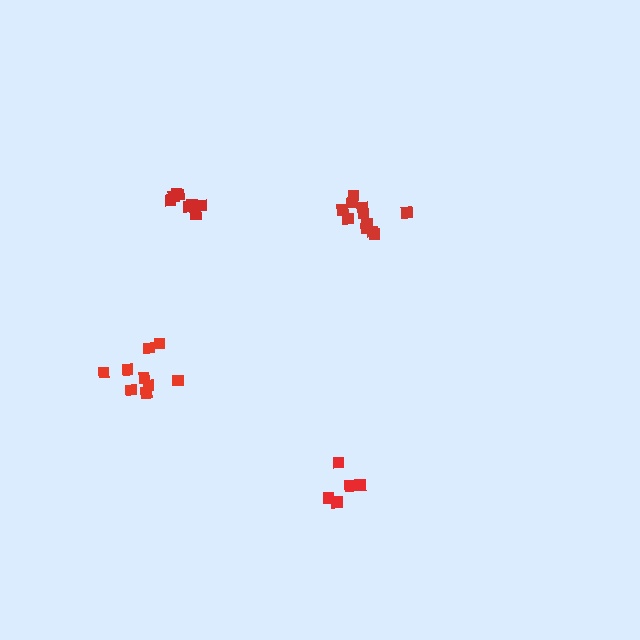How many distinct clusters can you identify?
There are 4 distinct clusters.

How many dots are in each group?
Group 1: 8 dots, Group 2: 9 dots, Group 3: 11 dots, Group 4: 5 dots (33 total).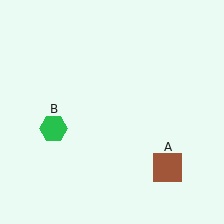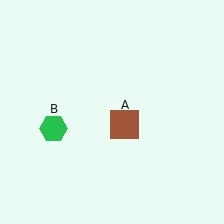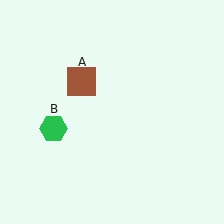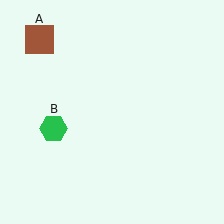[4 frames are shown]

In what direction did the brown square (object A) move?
The brown square (object A) moved up and to the left.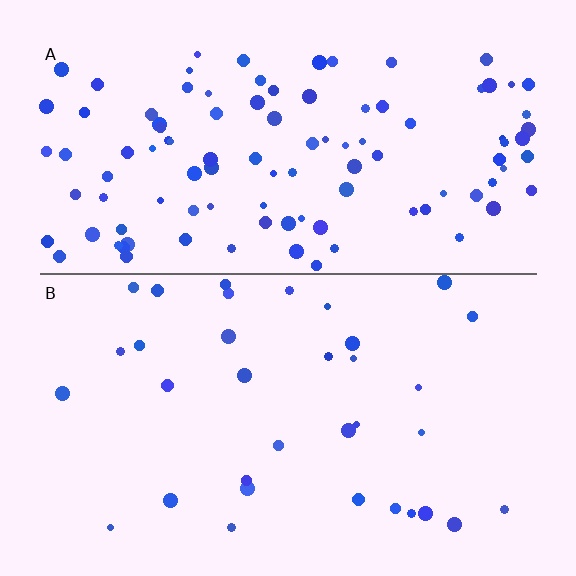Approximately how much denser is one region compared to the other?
Approximately 3.0× — region A over region B.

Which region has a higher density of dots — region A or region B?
A (the top).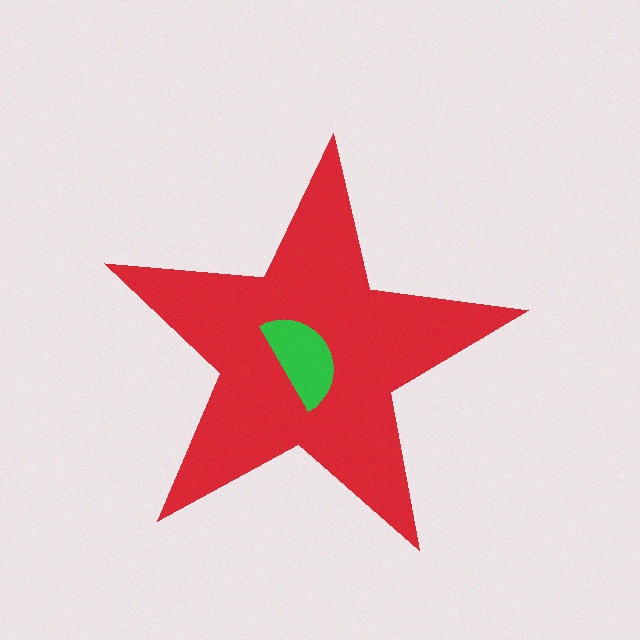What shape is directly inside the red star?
The green semicircle.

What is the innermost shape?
The green semicircle.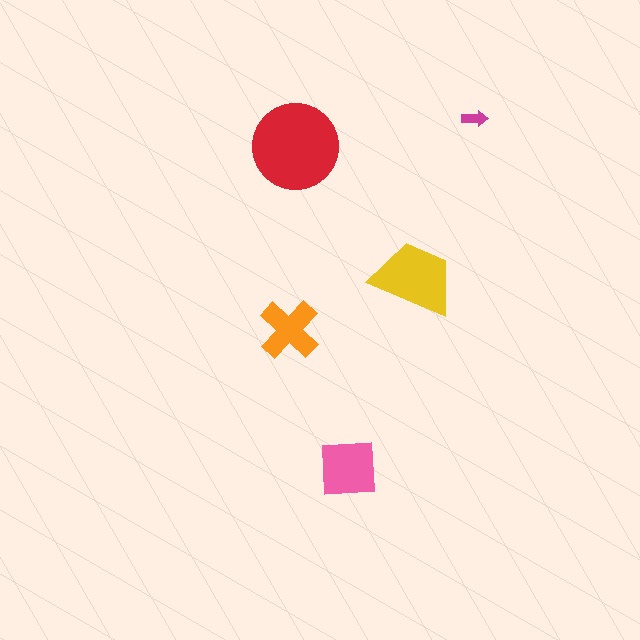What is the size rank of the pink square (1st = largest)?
3rd.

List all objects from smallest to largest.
The magenta arrow, the orange cross, the pink square, the yellow trapezoid, the red circle.